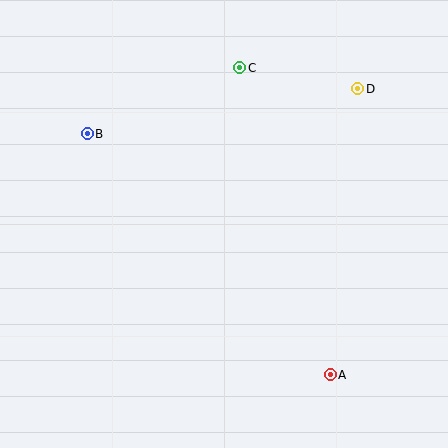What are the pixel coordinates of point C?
Point C is at (240, 68).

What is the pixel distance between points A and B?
The distance between A and B is 342 pixels.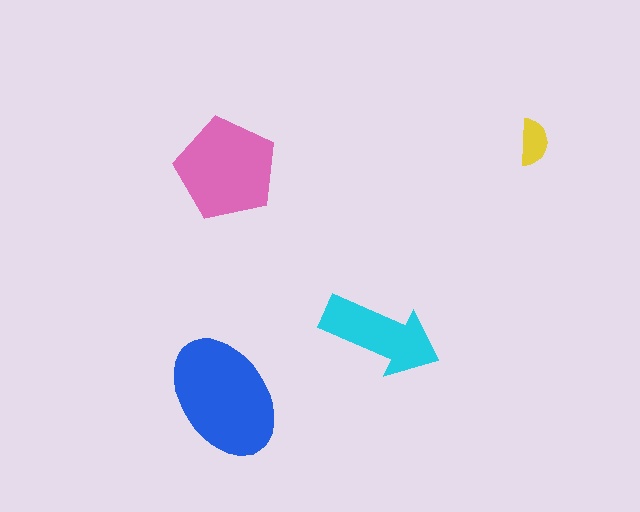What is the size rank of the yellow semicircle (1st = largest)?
4th.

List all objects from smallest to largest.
The yellow semicircle, the cyan arrow, the pink pentagon, the blue ellipse.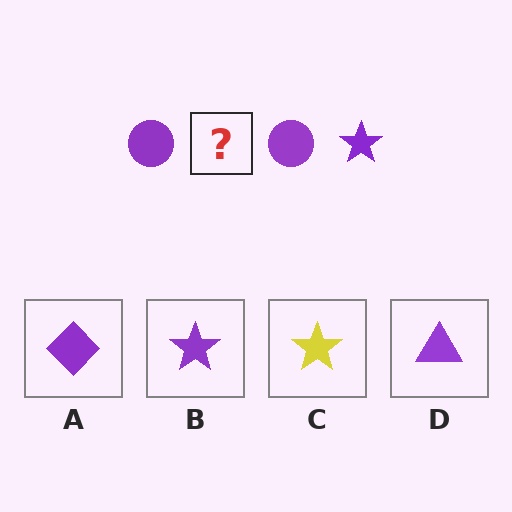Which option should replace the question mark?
Option B.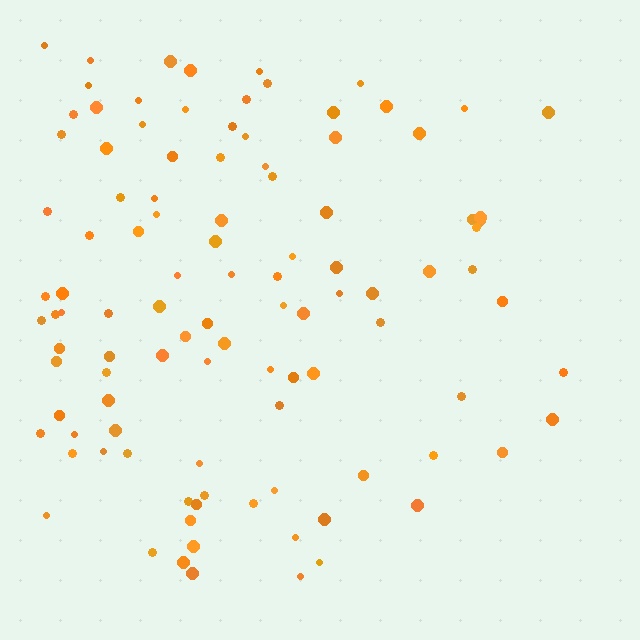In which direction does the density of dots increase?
From right to left, with the left side densest.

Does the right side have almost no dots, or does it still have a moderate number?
Still a moderate number, just noticeably fewer than the left.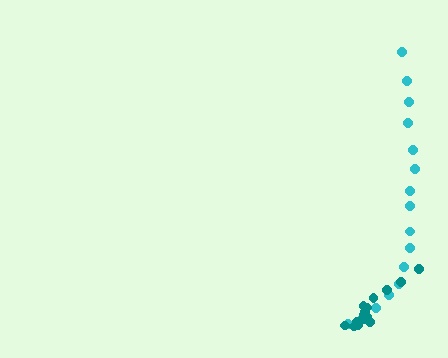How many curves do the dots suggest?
There are 2 distinct paths.